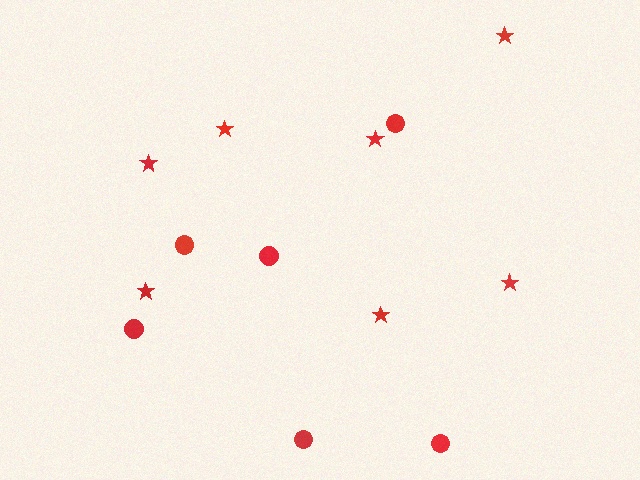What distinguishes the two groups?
There are 2 groups: one group of stars (7) and one group of circles (6).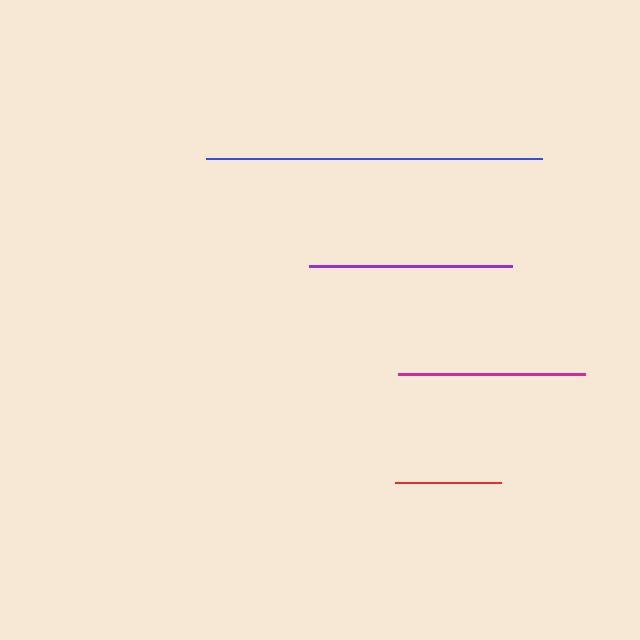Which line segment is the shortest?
The red line is the shortest at approximately 105 pixels.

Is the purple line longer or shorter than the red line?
The purple line is longer than the red line.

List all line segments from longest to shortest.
From longest to shortest: blue, purple, magenta, red.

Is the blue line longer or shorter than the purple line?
The blue line is longer than the purple line.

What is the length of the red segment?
The red segment is approximately 105 pixels long.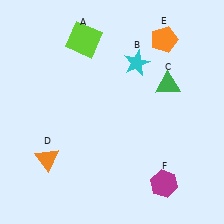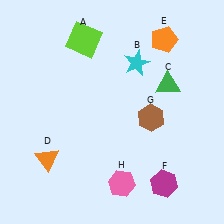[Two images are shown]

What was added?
A brown hexagon (G), a pink hexagon (H) were added in Image 2.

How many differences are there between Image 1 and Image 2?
There are 2 differences between the two images.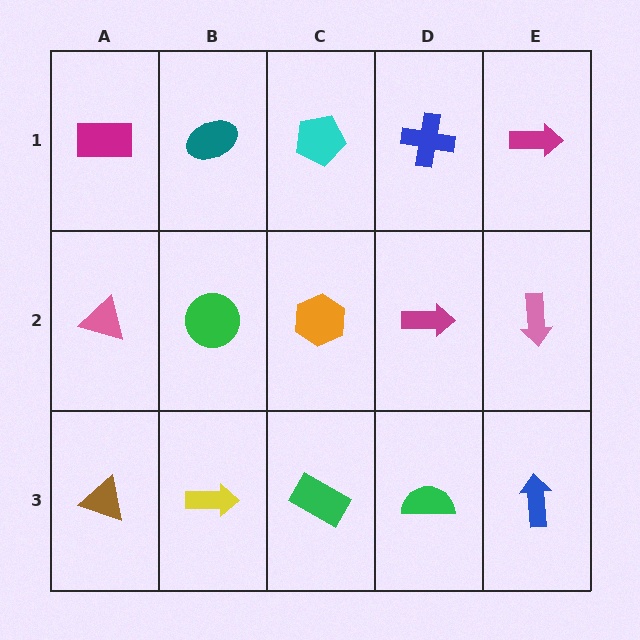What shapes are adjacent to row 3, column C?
An orange hexagon (row 2, column C), a yellow arrow (row 3, column B), a green semicircle (row 3, column D).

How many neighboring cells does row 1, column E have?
2.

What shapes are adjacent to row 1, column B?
A green circle (row 2, column B), a magenta rectangle (row 1, column A), a cyan pentagon (row 1, column C).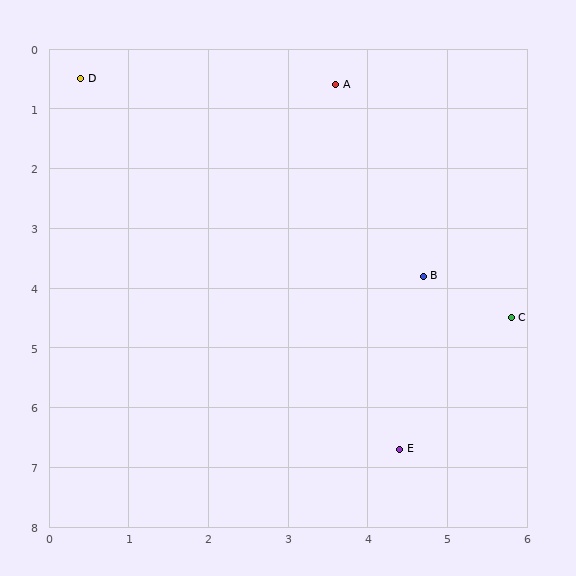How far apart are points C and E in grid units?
Points C and E are about 2.6 grid units apart.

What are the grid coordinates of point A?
Point A is at approximately (3.6, 0.6).